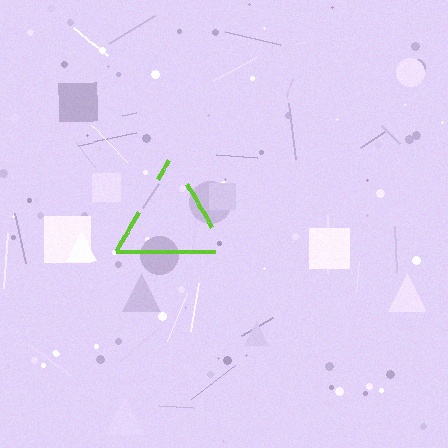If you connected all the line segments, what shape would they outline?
They would outline a triangle.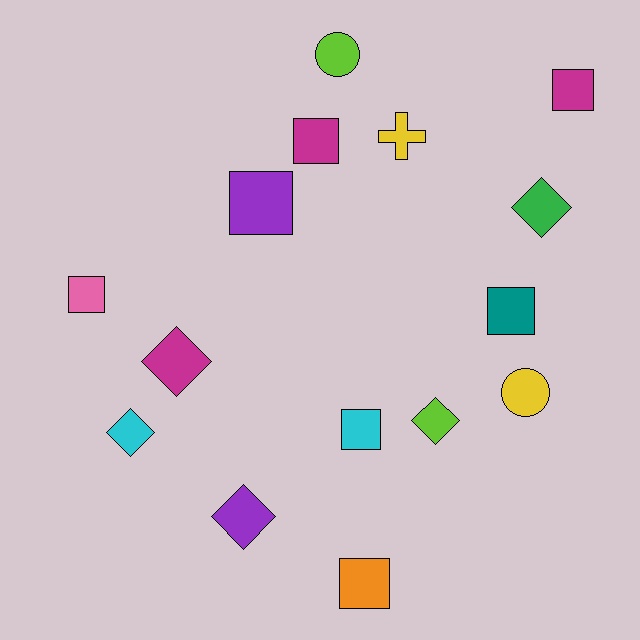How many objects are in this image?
There are 15 objects.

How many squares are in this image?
There are 7 squares.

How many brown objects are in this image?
There are no brown objects.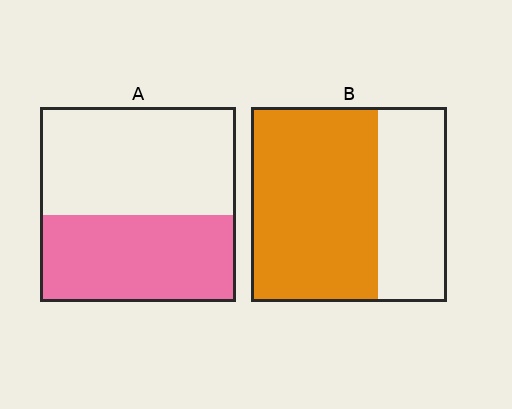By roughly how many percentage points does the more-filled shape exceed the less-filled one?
By roughly 20 percentage points (B over A).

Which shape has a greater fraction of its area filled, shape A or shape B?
Shape B.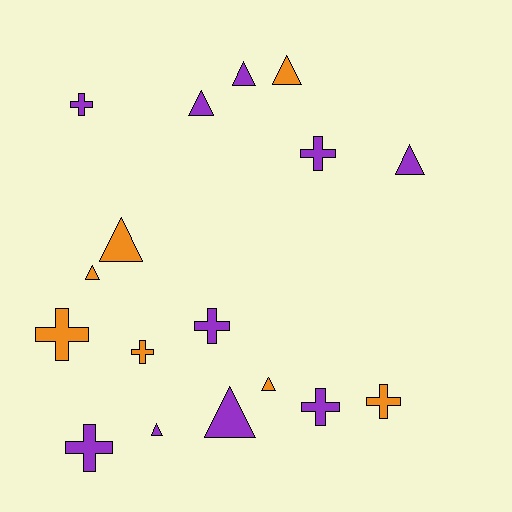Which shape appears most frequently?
Triangle, with 9 objects.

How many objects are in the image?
There are 17 objects.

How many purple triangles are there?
There are 5 purple triangles.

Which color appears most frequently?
Purple, with 10 objects.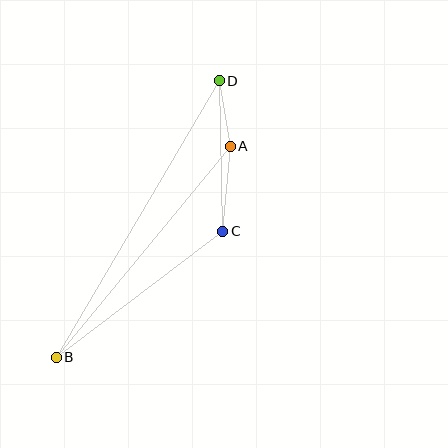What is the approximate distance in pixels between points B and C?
The distance between B and C is approximately 209 pixels.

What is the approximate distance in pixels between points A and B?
The distance between A and B is approximately 274 pixels.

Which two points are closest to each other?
Points A and D are closest to each other.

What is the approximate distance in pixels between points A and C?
The distance between A and C is approximately 85 pixels.